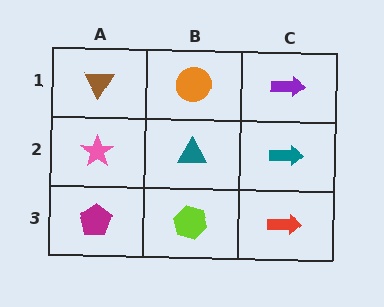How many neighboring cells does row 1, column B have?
3.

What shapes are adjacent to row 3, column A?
A pink star (row 2, column A), a lime hexagon (row 3, column B).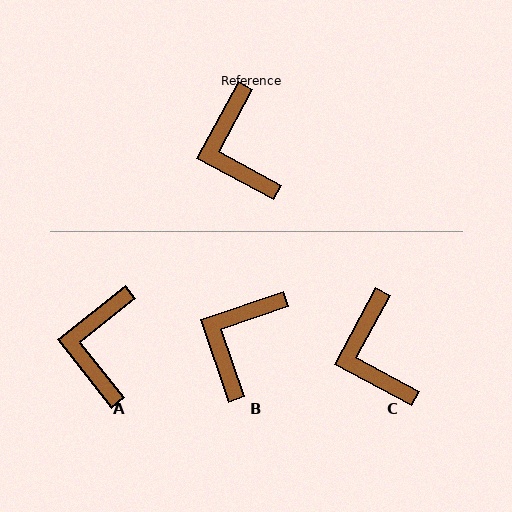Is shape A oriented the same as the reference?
No, it is off by about 23 degrees.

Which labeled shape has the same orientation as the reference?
C.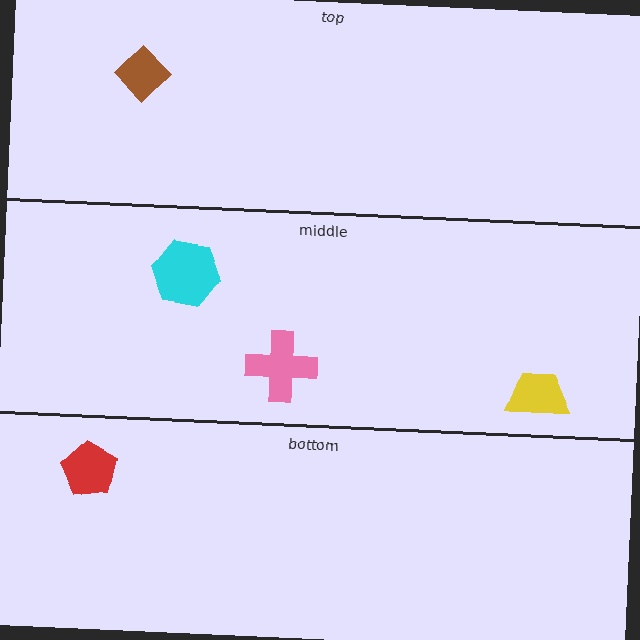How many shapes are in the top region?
1.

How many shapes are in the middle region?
3.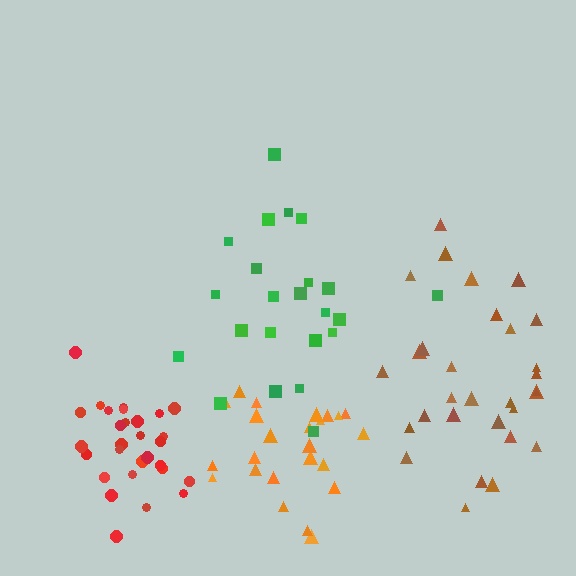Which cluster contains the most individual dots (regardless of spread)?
Brown (30).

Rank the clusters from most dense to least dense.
red, orange, brown, green.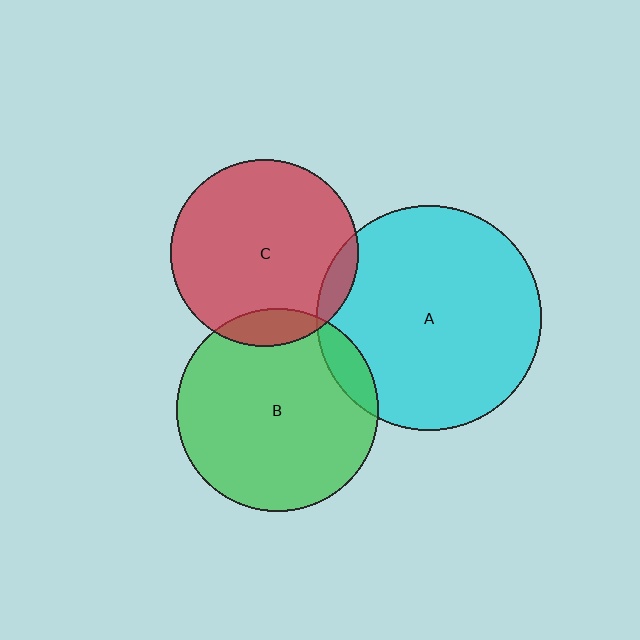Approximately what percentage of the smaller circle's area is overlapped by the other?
Approximately 10%.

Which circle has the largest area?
Circle A (cyan).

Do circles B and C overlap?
Yes.